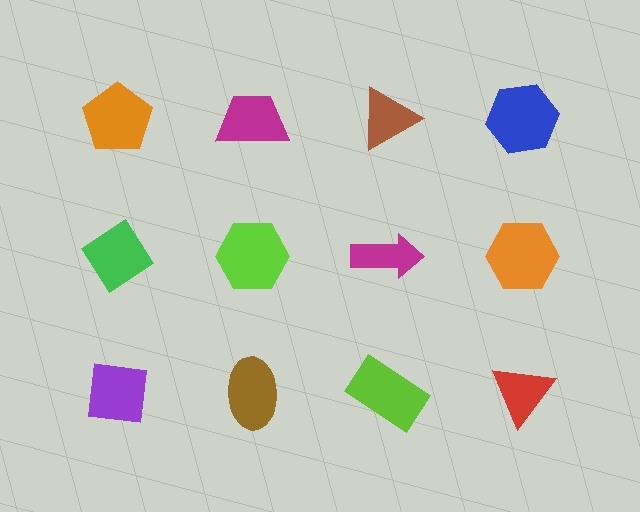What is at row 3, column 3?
A lime rectangle.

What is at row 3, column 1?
A purple square.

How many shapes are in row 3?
4 shapes.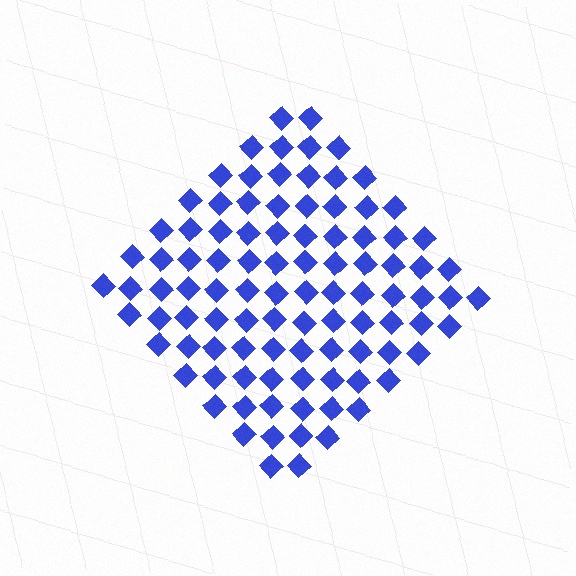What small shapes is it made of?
It is made of small diamonds.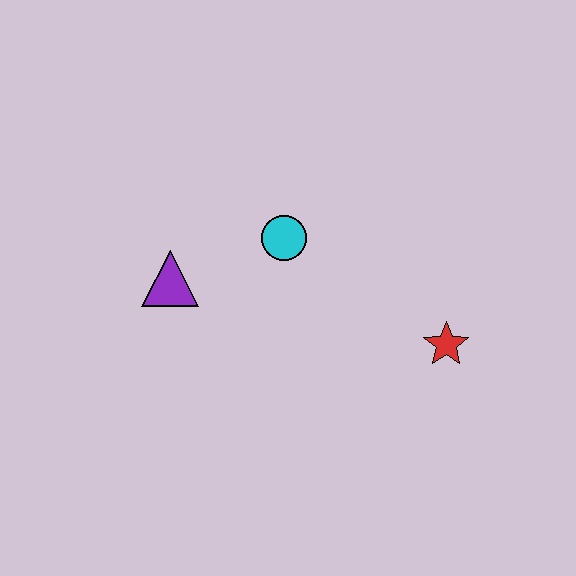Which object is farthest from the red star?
The purple triangle is farthest from the red star.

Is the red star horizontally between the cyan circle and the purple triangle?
No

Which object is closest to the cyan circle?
The purple triangle is closest to the cyan circle.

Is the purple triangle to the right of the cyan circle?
No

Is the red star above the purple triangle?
No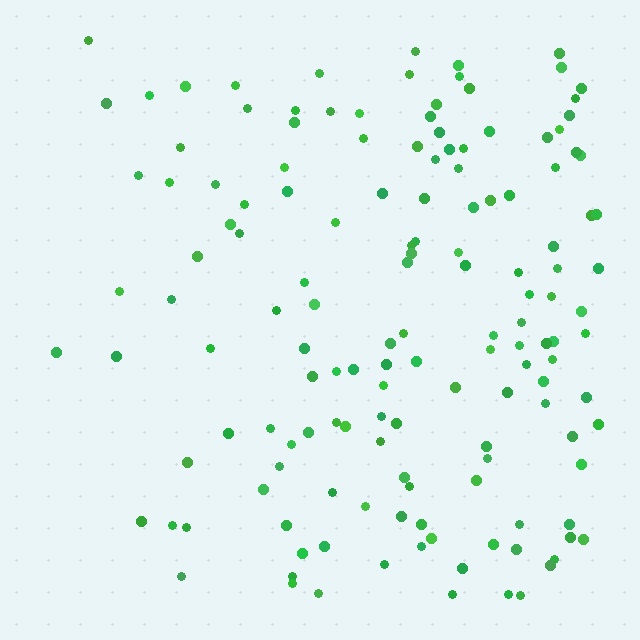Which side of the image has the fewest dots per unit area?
The left.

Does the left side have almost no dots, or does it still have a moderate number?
Still a moderate number, just noticeably fewer than the right.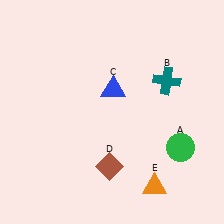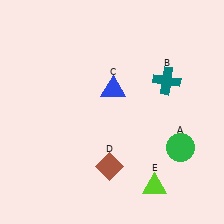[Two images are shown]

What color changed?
The triangle (E) changed from orange in Image 1 to lime in Image 2.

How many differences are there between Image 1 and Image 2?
There is 1 difference between the two images.